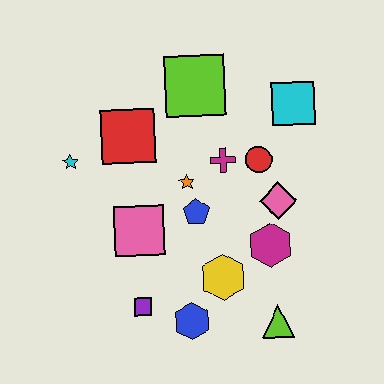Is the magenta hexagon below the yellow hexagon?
No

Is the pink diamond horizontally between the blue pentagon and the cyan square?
Yes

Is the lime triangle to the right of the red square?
Yes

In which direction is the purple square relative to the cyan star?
The purple square is below the cyan star.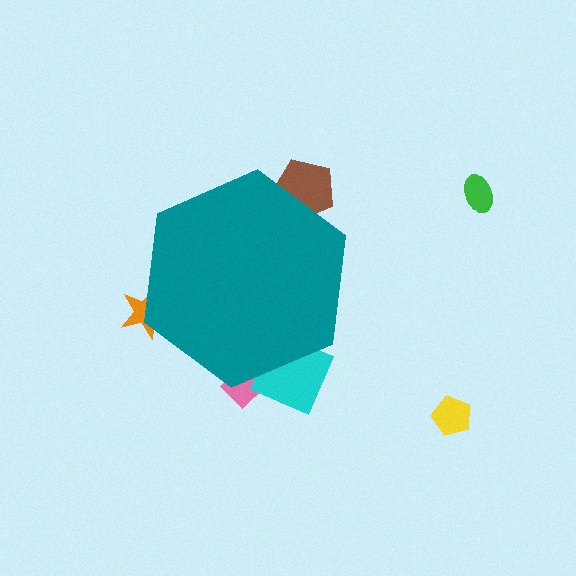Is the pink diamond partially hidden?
Yes, the pink diamond is partially hidden behind the teal hexagon.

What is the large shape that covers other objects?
A teal hexagon.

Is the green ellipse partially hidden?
No, the green ellipse is fully visible.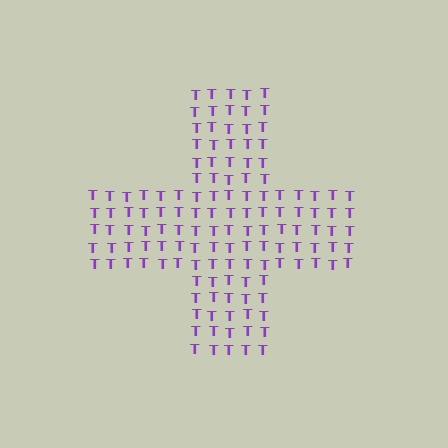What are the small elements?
The small elements are letter T's.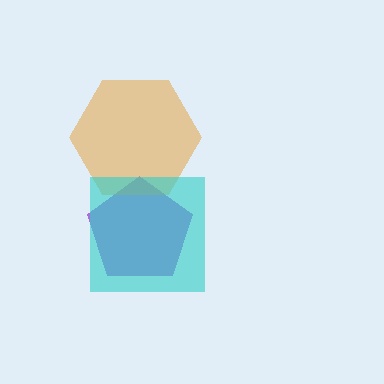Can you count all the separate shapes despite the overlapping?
Yes, there are 3 separate shapes.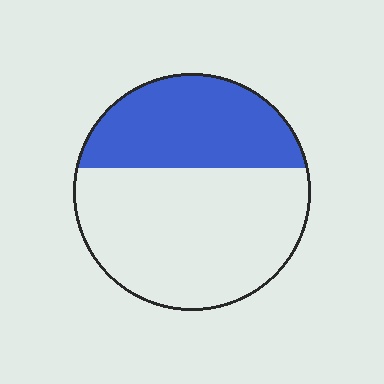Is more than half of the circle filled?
No.